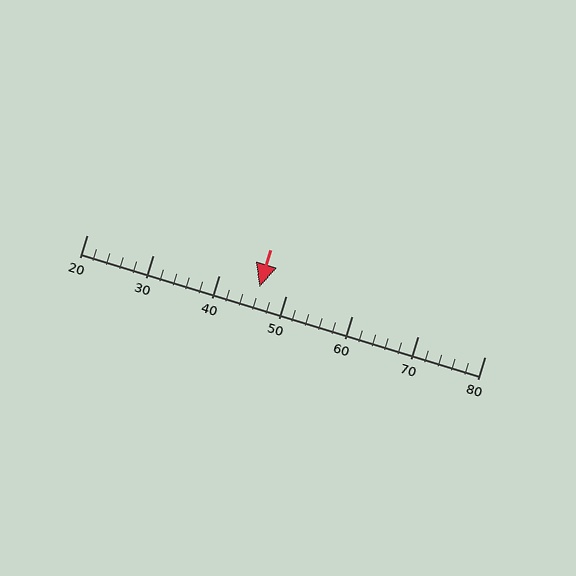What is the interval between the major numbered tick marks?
The major tick marks are spaced 10 units apart.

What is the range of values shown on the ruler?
The ruler shows values from 20 to 80.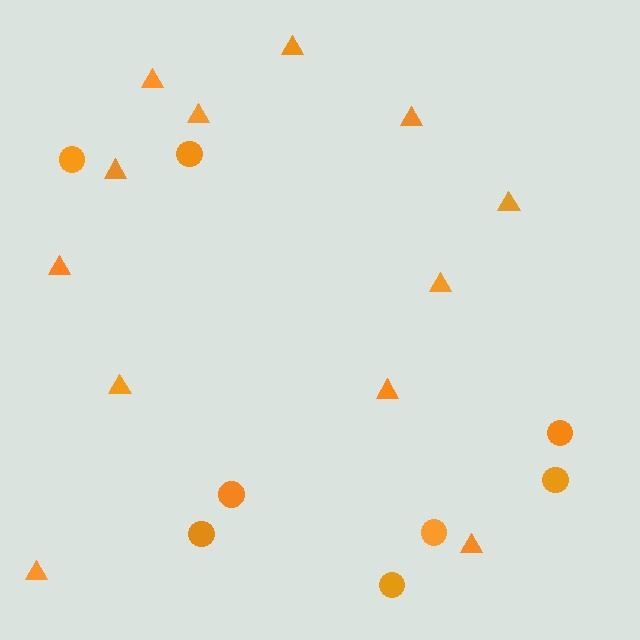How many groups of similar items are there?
There are 2 groups: one group of triangles (12) and one group of circles (8).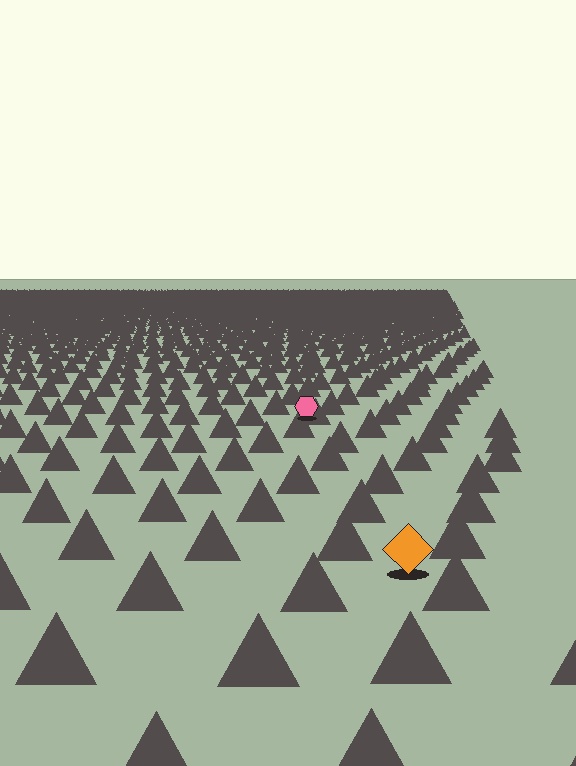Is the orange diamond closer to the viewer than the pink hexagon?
Yes. The orange diamond is closer — you can tell from the texture gradient: the ground texture is coarser near it.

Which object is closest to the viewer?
The orange diamond is closest. The texture marks near it are larger and more spread out.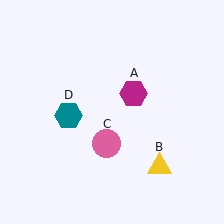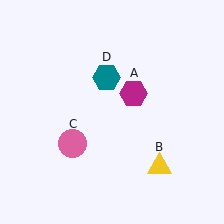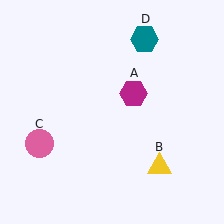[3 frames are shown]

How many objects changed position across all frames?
2 objects changed position: pink circle (object C), teal hexagon (object D).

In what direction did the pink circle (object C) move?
The pink circle (object C) moved left.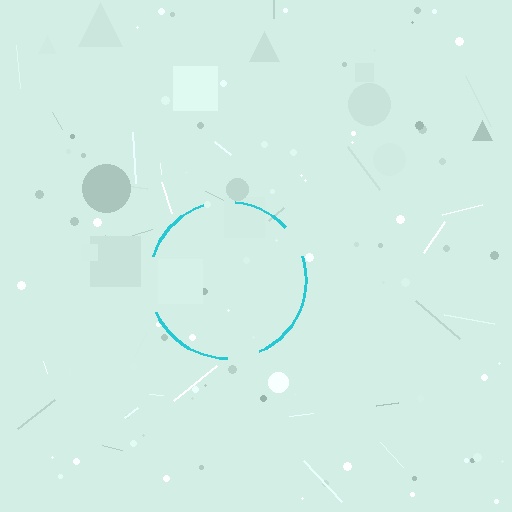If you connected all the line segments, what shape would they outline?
They would outline a circle.